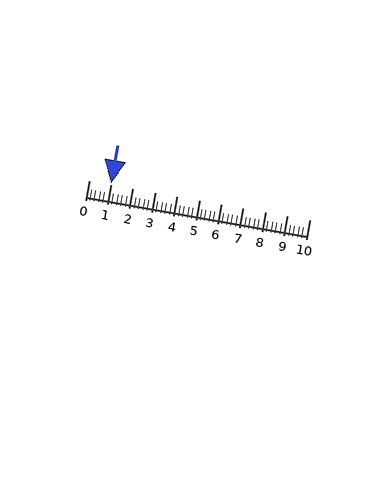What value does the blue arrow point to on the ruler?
The blue arrow points to approximately 1.0.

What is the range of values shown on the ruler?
The ruler shows values from 0 to 10.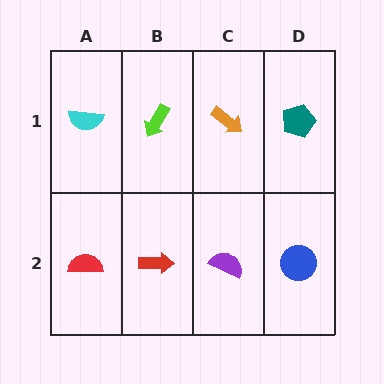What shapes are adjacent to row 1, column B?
A red arrow (row 2, column B), a cyan semicircle (row 1, column A), an orange arrow (row 1, column C).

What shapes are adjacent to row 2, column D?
A teal pentagon (row 1, column D), a purple semicircle (row 2, column C).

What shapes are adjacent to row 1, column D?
A blue circle (row 2, column D), an orange arrow (row 1, column C).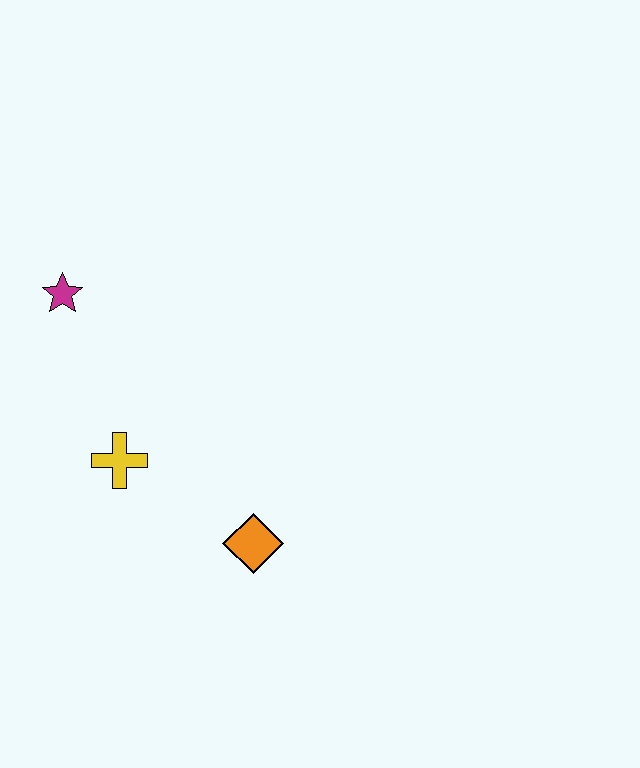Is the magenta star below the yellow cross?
No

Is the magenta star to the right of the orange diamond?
No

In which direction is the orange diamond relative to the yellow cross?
The orange diamond is to the right of the yellow cross.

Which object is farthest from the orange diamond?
The magenta star is farthest from the orange diamond.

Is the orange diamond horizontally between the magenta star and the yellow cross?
No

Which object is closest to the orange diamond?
The yellow cross is closest to the orange diamond.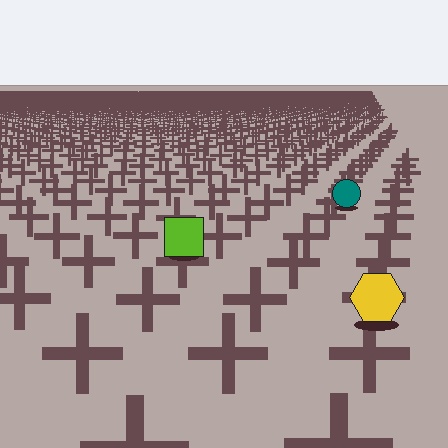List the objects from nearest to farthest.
From nearest to farthest: the yellow hexagon, the lime square, the teal circle.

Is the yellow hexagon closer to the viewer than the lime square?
Yes. The yellow hexagon is closer — you can tell from the texture gradient: the ground texture is coarser near it.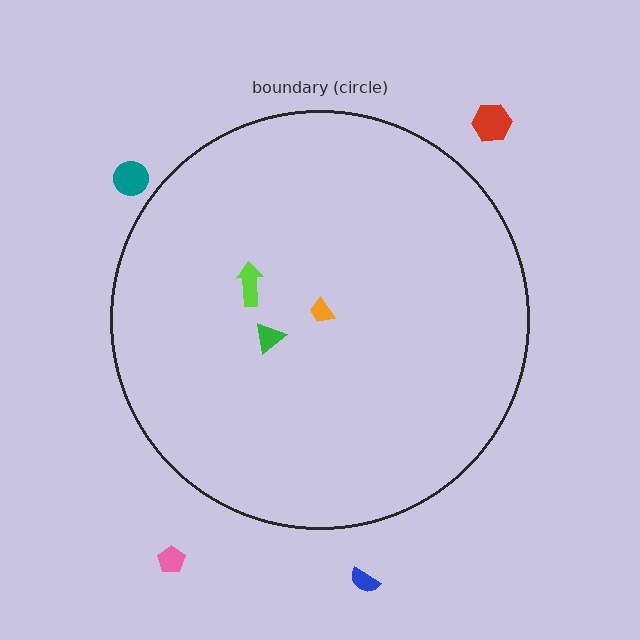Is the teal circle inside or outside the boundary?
Outside.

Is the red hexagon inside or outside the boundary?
Outside.